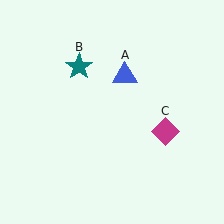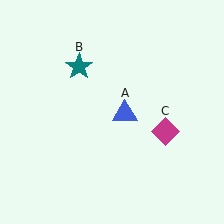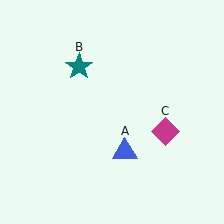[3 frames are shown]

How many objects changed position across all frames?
1 object changed position: blue triangle (object A).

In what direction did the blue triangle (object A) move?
The blue triangle (object A) moved down.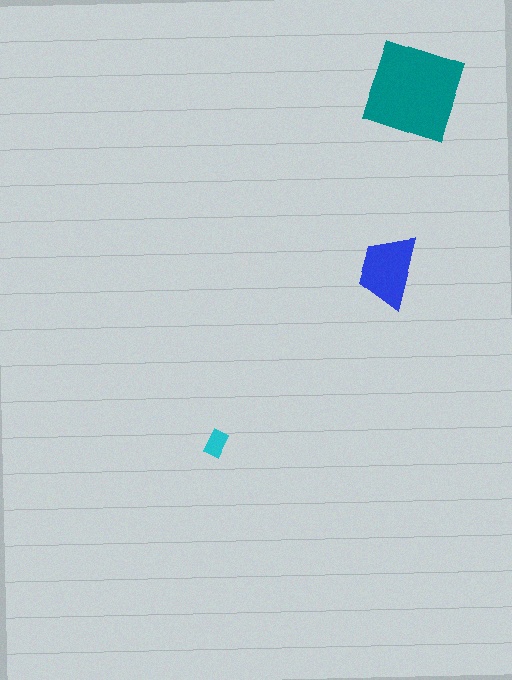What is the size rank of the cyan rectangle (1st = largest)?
3rd.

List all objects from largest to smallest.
The teal square, the blue trapezoid, the cyan rectangle.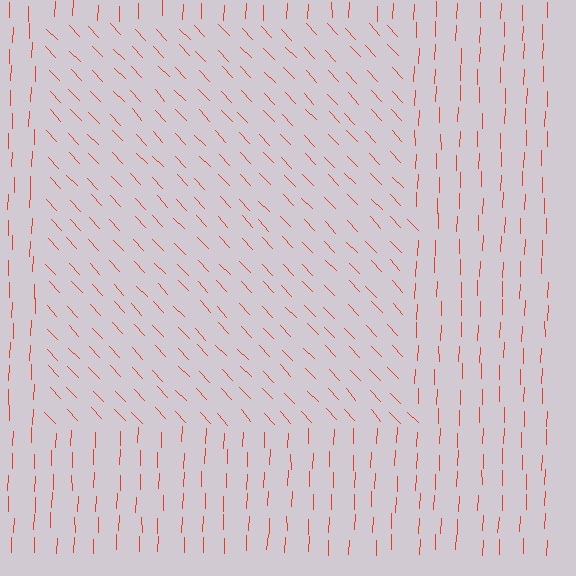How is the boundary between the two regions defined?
The boundary is defined purely by a change in line orientation (approximately 45 degrees difference). All lines are the same color and thickness.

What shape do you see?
I see a rectangle.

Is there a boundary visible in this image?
Yes, there is a texture boundary formed by a change in line orientation.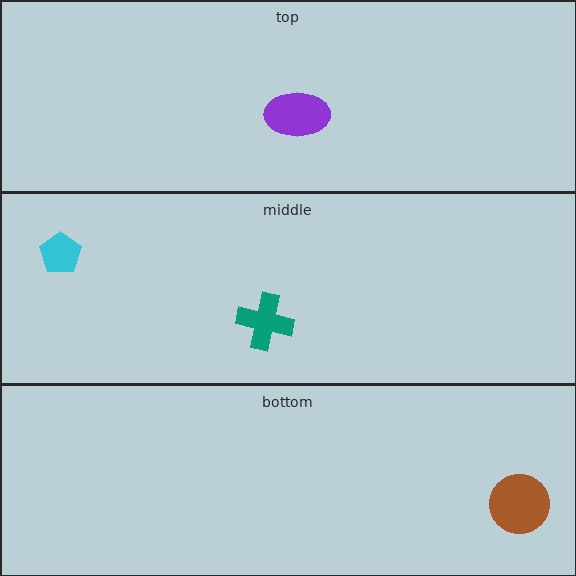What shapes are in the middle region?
The cyan pentagon, the teal cross.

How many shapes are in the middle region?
2.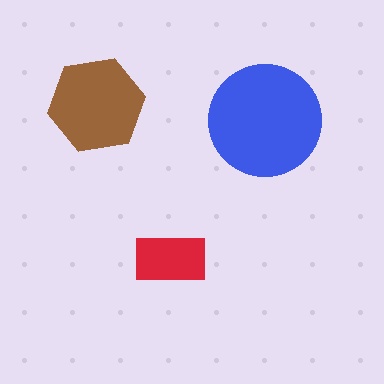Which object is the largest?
The blue circle.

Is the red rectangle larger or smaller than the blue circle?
Smaller.